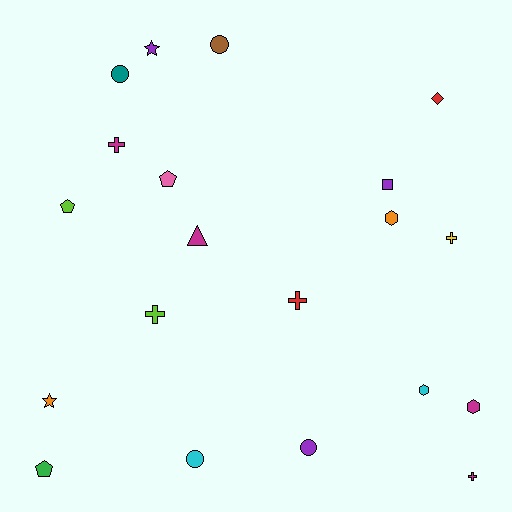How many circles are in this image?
There are 4 circles.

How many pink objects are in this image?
There is 1 pink object.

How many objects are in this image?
There are 20 objects.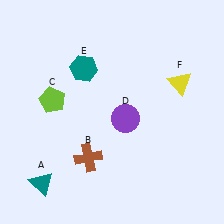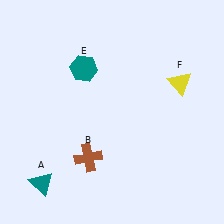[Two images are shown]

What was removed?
The lime pentagon (C), the purple circle (D) were removed in Image 2.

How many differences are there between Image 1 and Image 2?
There are 2 differences between the two images.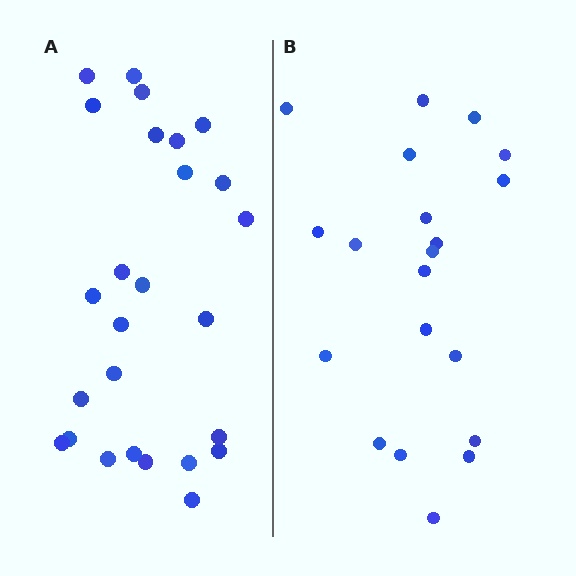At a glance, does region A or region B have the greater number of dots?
Region A (the left region) has more dots.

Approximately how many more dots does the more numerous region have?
Region A has about 6 more dots than region B.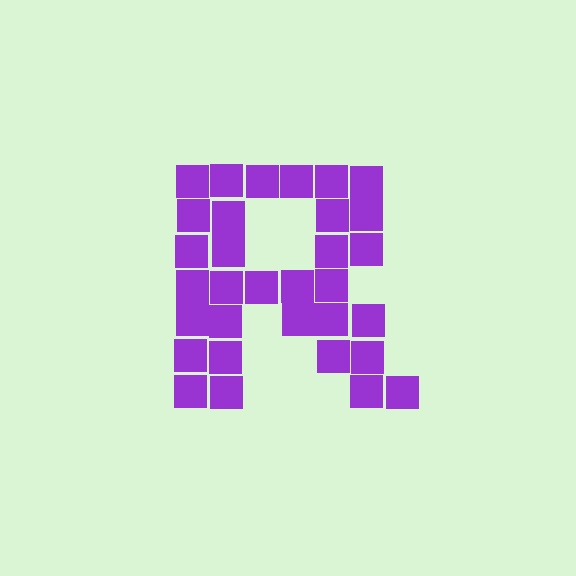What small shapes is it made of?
It is made of small squares.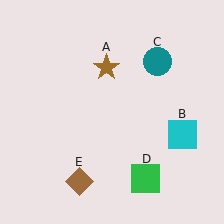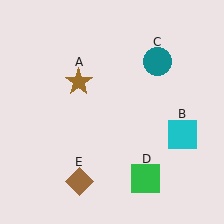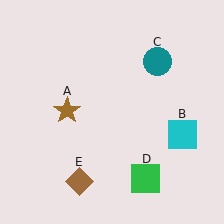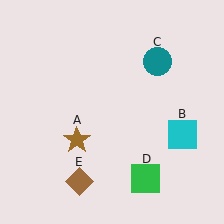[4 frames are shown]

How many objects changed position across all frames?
1 object changed position: brown star (object A).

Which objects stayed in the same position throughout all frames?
Cyan square (object B) and teal circle (object C) and green square (object D) and brown diamond (object E) remained stationary.